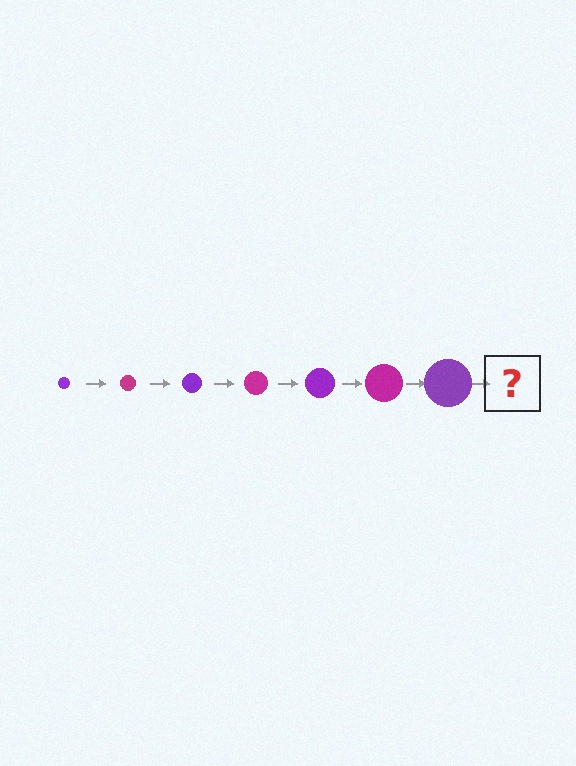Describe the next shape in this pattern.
It should be a magenta circle, larger than the previous one.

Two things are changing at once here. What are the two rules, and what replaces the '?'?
The two rules are that the circle grows larger each step and the color cycles through purple and magenta. The '?' should be a magenta circle, larger than the previous one.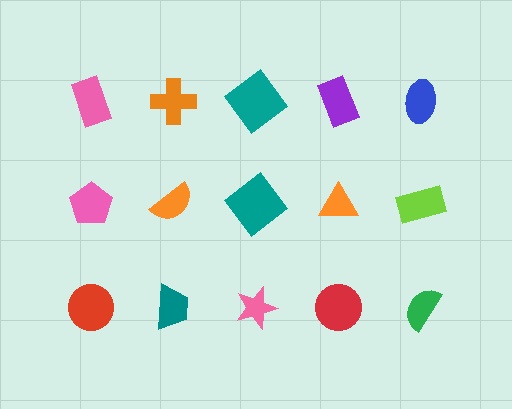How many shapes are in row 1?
5 shapes.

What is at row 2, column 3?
A teal diamond.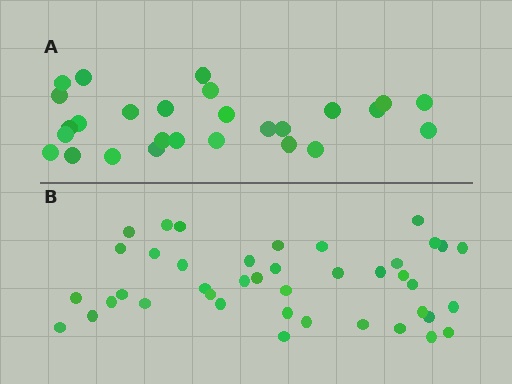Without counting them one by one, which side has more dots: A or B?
Region B (the bottom region) has more dots.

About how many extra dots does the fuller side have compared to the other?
Region B has approximately 15 more dots than region A.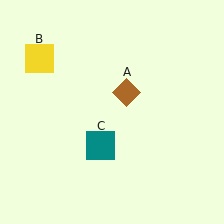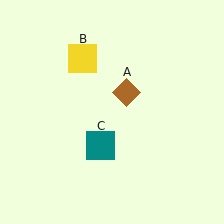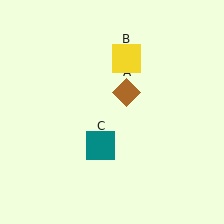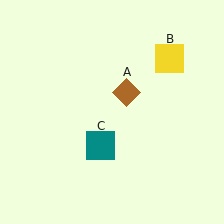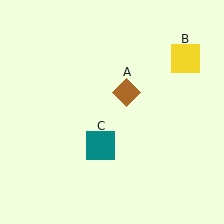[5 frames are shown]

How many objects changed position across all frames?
1 object changed position: yellow square (object B).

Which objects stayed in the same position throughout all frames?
Brown diamond (object A) and teal square (object C) remained stationary.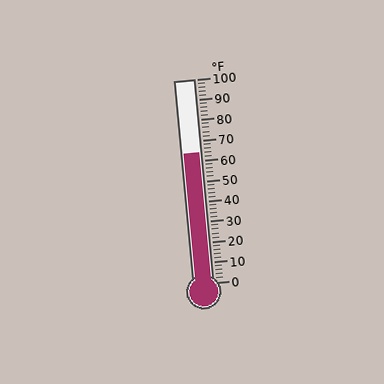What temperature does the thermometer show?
The thermometer shows approximately 64°F.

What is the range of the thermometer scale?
The thermometer scale ranges from 0°F to 100°F.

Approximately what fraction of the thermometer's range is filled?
The thermometer is filled to approximately 65% of its range.